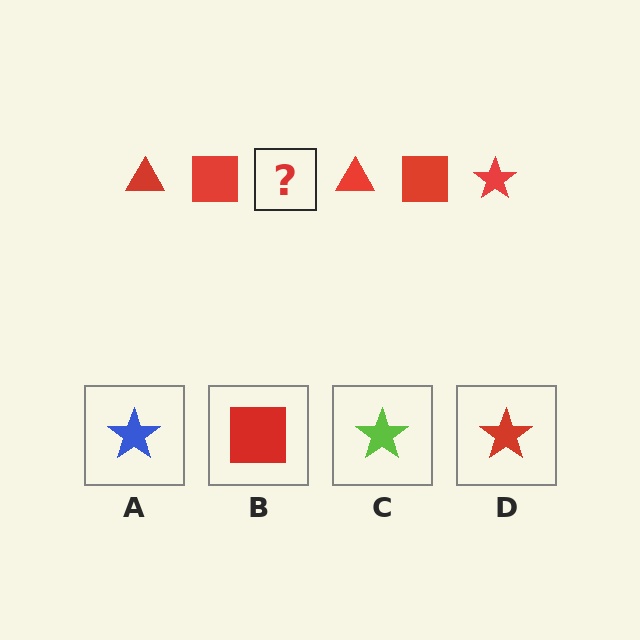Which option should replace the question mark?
Option D.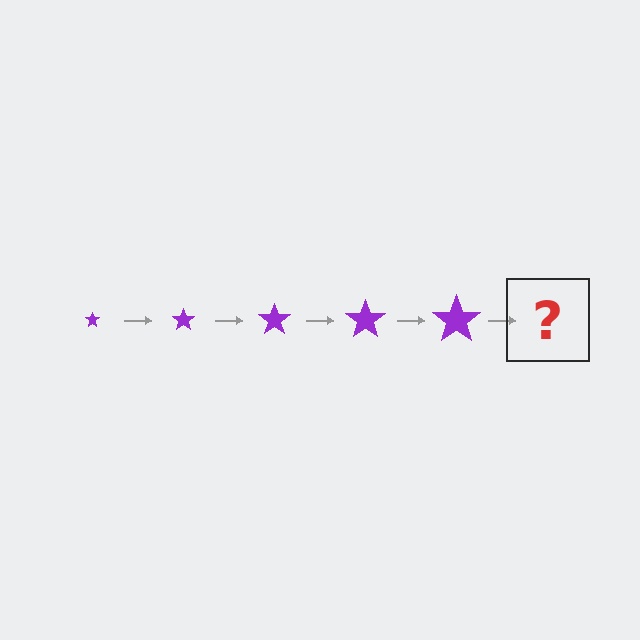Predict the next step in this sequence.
The next step is a purple star, larger than the previous one.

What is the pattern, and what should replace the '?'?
The pattern is that the star gets progressively larger each step. The '?' should be a purple star, larger than the previous one.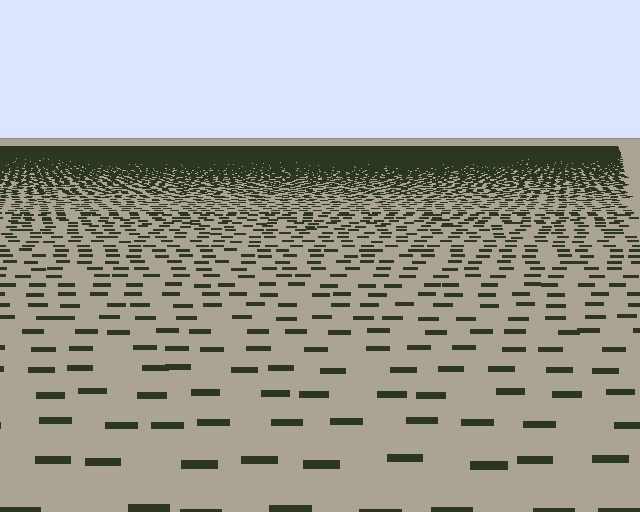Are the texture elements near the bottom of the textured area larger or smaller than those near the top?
Larger. Near the bottom, elements are closer to the viewer and appear at a bigger on-screen size.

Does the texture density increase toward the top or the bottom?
Density increases toward the top.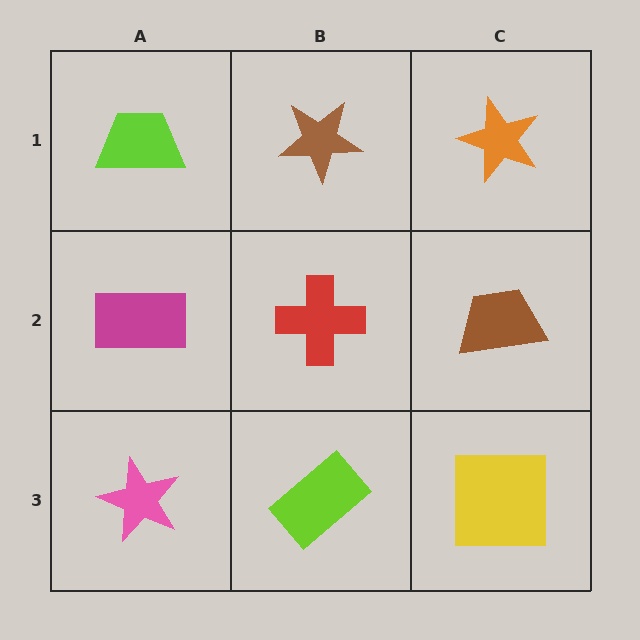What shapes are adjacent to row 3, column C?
A brown trapezoid (row 2, column C), a lime rectangle (row 3, column B).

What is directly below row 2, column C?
A yellow square.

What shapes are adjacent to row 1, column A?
A magenta rectangle (row 2, column A), a brown star (row 1, column B).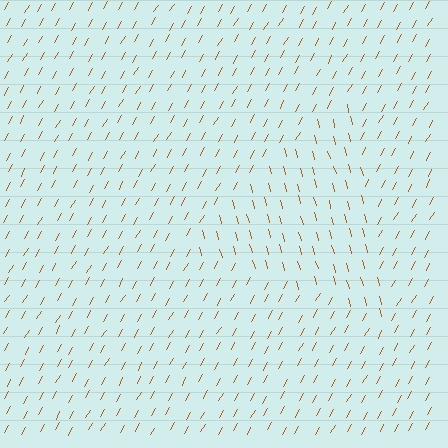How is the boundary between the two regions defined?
The boundary is defined purely by a change in line orientation (approximately 45 degrees difference). All lines are the same color and thickness.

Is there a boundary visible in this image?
Yes, there is a texture boundary formed by a change in line orientation.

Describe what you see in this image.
The image is filled with small brown line segments. A triangle region in the image has lines oriented differently from the surrounding lines, creating a visible texture boundary.